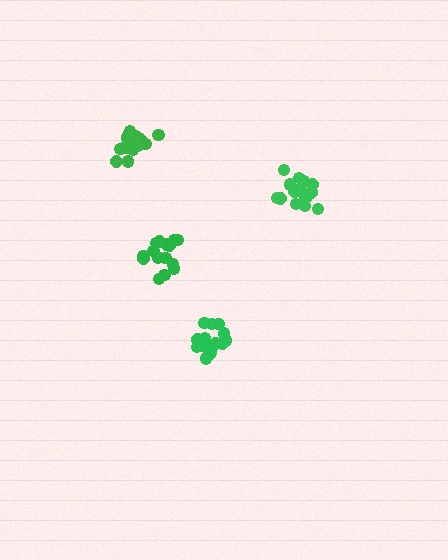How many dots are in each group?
Group 1: 17 dots, Group 2: 21 dots, Group 3: 15 dots, Group 4: 16 dots (69 total).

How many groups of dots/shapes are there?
There are 4 groups.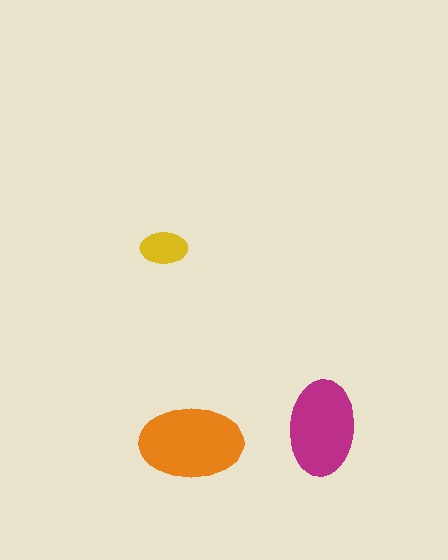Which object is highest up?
The yellow ellipse is topmost.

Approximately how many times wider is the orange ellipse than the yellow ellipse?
About 2 times wider.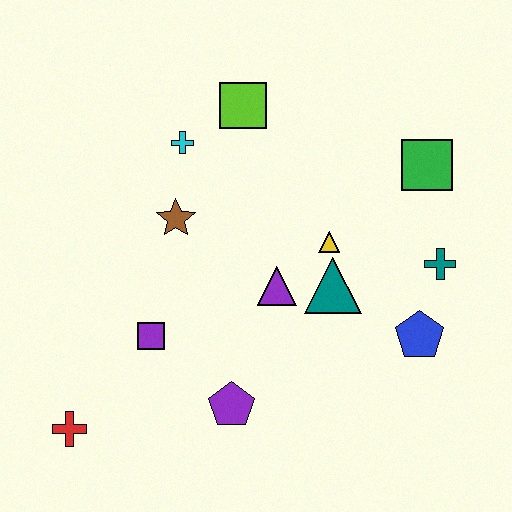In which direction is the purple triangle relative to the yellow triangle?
The purple triangle is to the left of the yellow triangle.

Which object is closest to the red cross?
The purple square is closest to the red cross.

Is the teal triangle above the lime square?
No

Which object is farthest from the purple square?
The green square is farthest from the purple square.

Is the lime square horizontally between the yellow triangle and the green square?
No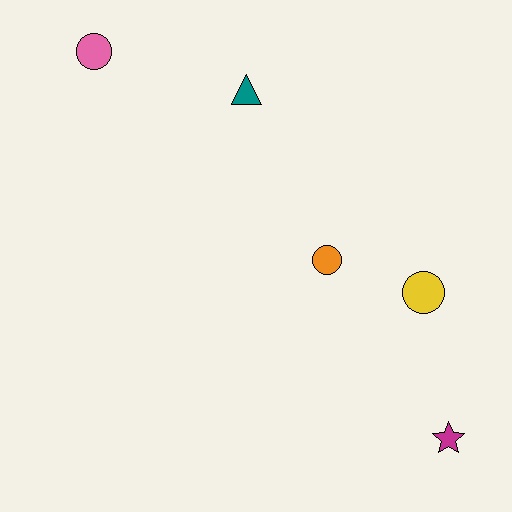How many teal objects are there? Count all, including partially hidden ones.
There is 1 teal object.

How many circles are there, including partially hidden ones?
There are 3 circles.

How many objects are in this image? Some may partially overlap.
There are 5 objects.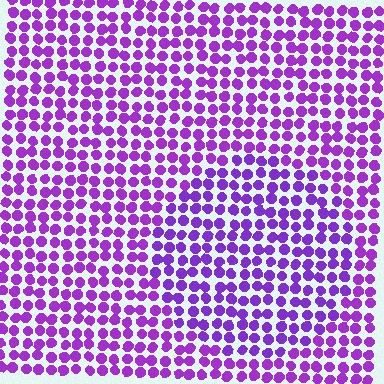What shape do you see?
I see a circle.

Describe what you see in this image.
The image is filled with small purple elements in a uniform arrangement. A circle-shaped region is visible where the elements are tinted to a slightly different hue, forming a subtle color boundary.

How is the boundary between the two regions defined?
The boundary is defined purely by a slight shift in hue (about 14 degrees). Spacing, size, and orientation are identical on both sides.